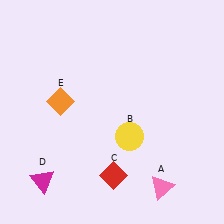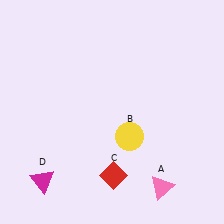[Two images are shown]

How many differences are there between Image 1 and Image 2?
There is 1 difference between the two images.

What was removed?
The orange diamond (E) was removed in Image 2.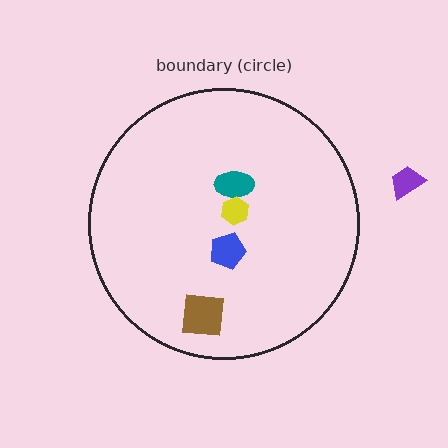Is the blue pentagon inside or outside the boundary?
Inside.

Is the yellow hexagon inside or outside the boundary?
Inside.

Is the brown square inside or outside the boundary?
Inside.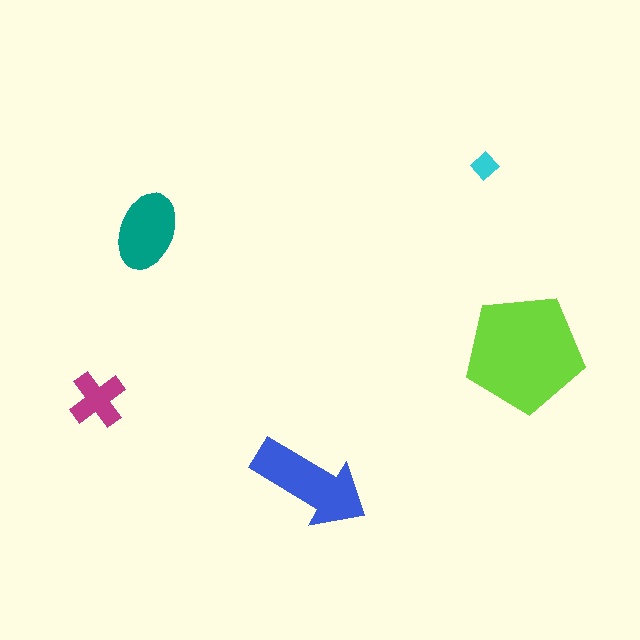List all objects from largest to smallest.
The lime pentagon, the blue arrow, the teal ellipse, the magenta cross, the cyan diamond.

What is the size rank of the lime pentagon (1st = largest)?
1st.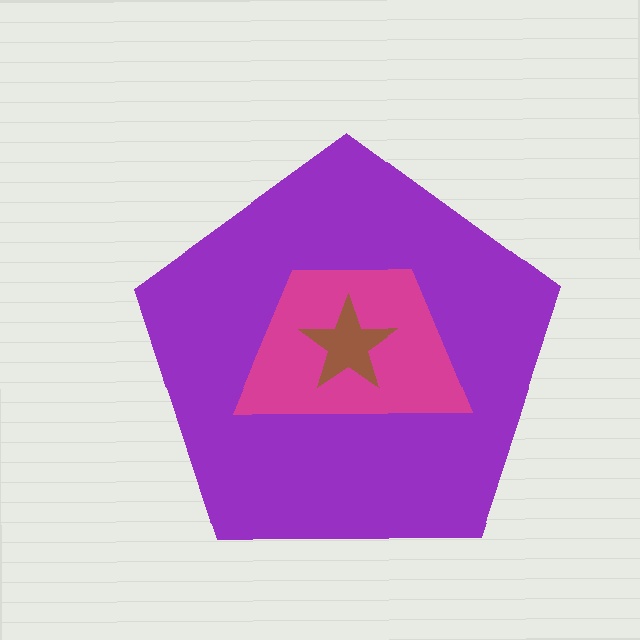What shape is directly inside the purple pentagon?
The magenta trapezoid.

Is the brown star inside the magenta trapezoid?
Yes.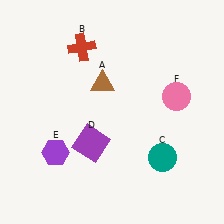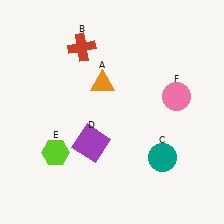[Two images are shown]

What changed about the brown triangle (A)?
In Image 1, A is brown. In Image 2, it changed to orange.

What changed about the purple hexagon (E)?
In Image 1, E is purple. In Image 2, it changed to lime.